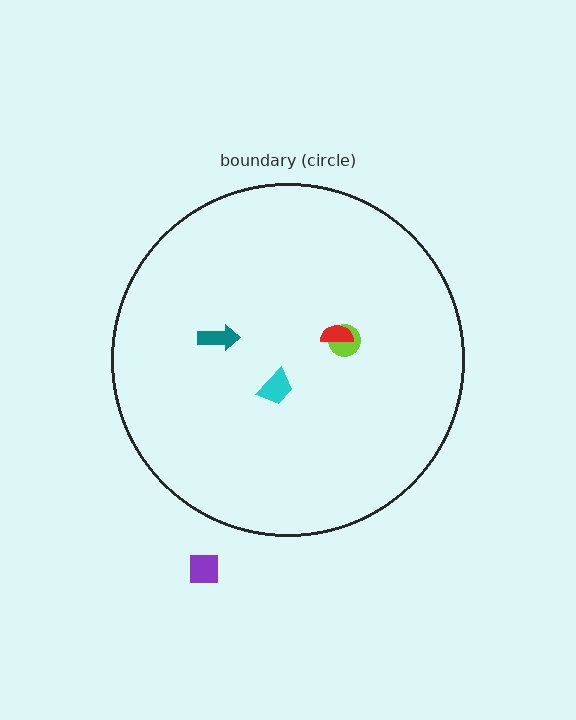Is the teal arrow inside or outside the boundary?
Inside.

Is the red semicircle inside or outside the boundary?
Inside.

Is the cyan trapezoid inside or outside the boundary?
Inside.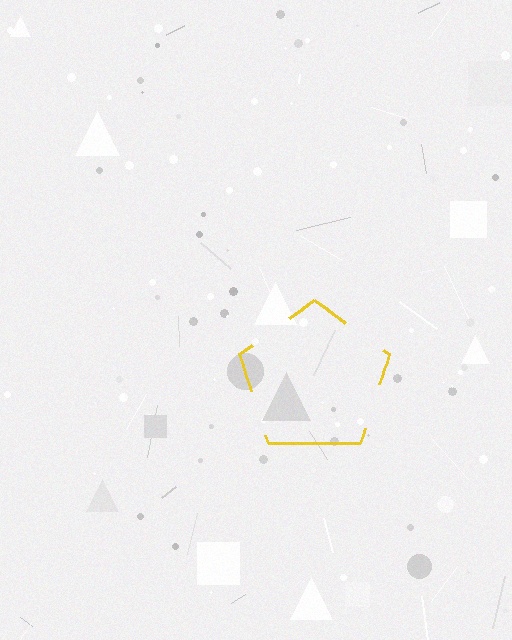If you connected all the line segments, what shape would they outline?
They would outline a pentagon.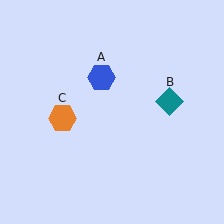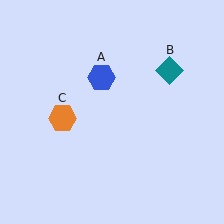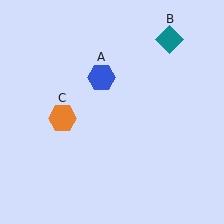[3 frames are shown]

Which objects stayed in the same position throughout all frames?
Blue hexagon (object A) and orange hexagon (object C) remained stationary.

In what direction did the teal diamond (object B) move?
The teal diamond (object B) moved up.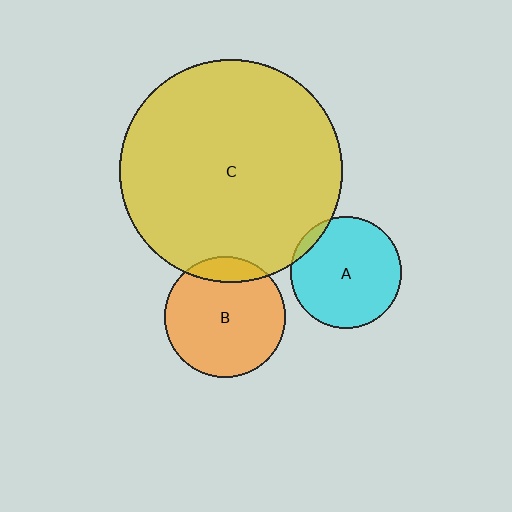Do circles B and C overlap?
Yes.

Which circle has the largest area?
Circle C (yellow).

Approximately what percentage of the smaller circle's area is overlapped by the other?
Approximately 15%.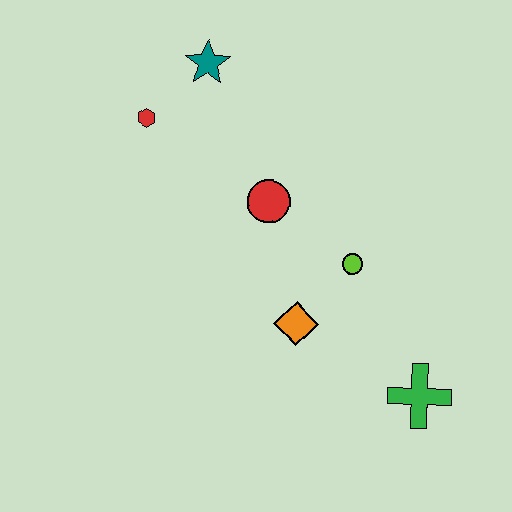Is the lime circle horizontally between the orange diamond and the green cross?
Yes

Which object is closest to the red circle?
The lime circle is closest to the red circle.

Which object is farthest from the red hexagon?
The green cross is farthest from the red hexagon.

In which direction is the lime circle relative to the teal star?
The lime circle is below the teal star.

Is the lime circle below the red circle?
Yes